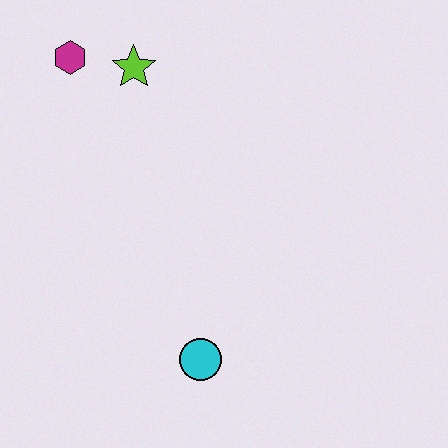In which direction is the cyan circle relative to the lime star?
The cyan circle is below the lime star.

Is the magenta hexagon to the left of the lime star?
Yes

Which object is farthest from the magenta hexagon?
The cyan circle is farthest from the magenta hexagon.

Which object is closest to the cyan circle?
The lime star is closest to the cyan circle.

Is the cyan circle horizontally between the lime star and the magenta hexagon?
No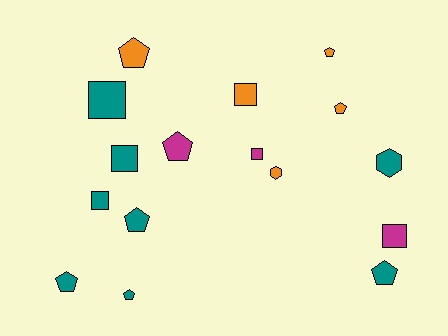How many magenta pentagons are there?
There is 1 magenta pentagon.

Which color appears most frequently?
Teal, with 8 objects.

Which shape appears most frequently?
Pentagon, with 8 objects.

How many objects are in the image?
There are 16 objects.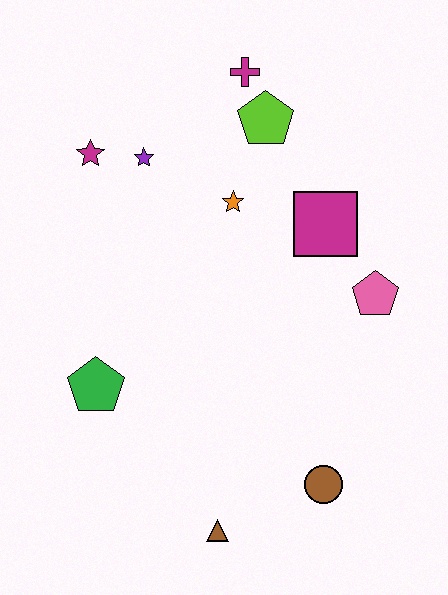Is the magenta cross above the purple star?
Yes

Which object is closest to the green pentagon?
The brown triangle is closest to the green pentagon.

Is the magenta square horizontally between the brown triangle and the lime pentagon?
No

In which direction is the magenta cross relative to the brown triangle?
The magenta cross is above the brown triangle.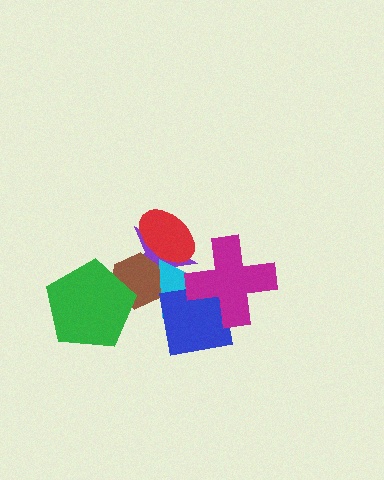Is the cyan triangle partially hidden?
Yes, it is partially covered by another shape.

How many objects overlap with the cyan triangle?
5 objects overlap with the cyan triangle.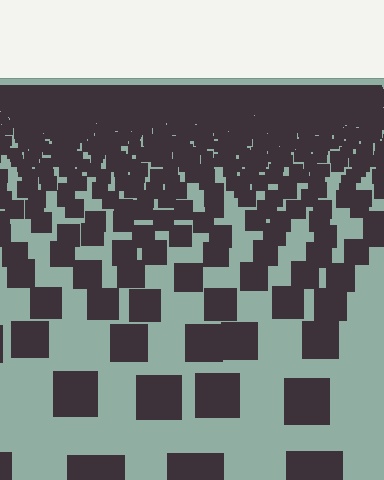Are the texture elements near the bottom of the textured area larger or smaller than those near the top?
Larger. Near the bottom, elements are closer to the viewer and appear at a bigger on-screen size.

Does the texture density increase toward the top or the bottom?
Density increases toward the top.